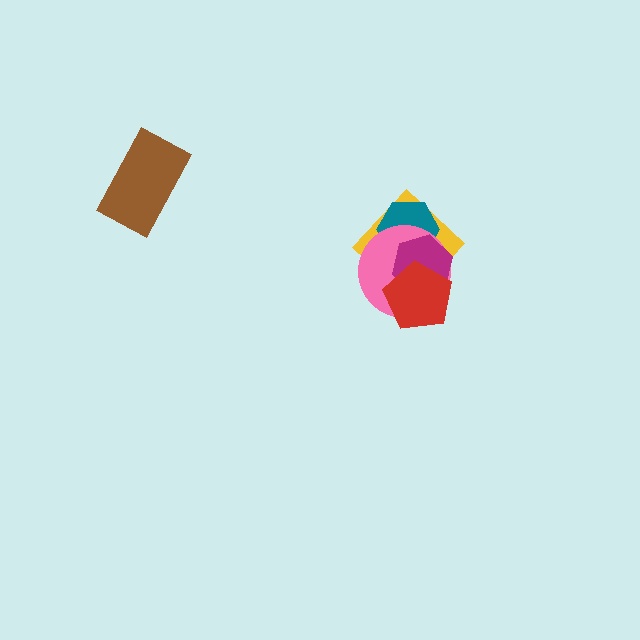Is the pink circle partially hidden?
Yes, it is partially covered by another shape.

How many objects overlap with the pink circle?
4 objects overlap with the pink circle.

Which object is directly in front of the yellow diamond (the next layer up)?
The teal hexagon is directly in front of the yellow diamond.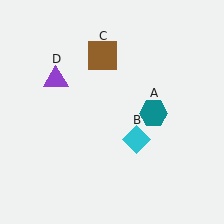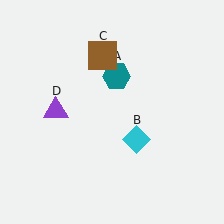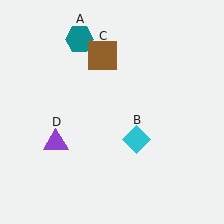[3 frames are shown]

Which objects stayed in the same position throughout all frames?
Cyan diamond (object B) and brown square (object C) remained stationary.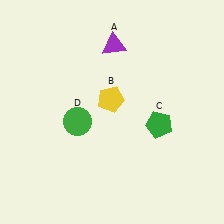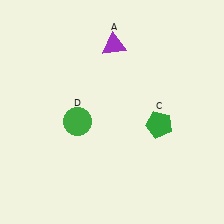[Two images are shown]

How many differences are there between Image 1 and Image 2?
There is 1 difference between the two images.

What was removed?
The yellow pentagon (B) was removed in Image 2.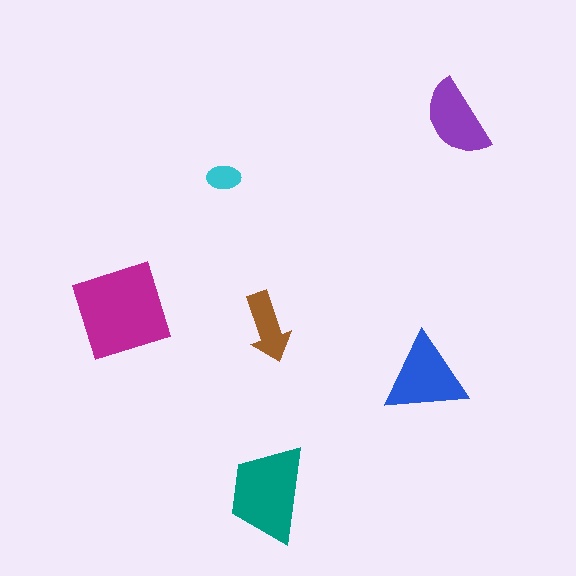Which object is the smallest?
The cyan ellipse.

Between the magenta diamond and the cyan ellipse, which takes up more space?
The magenta diamond.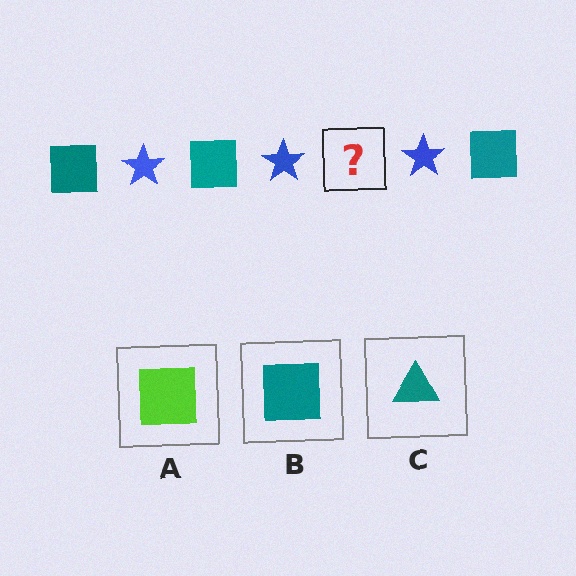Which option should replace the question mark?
Option B.